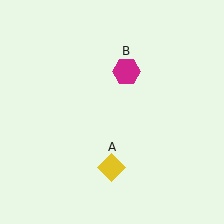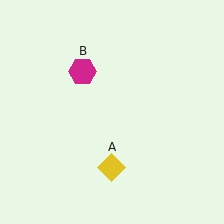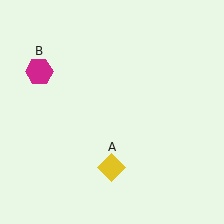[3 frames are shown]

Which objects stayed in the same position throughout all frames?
Yellow diamond (object A) remained stationary.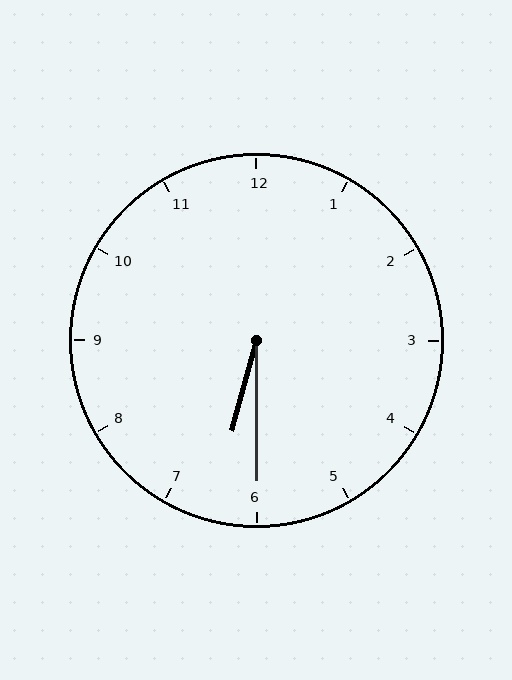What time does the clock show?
6:30.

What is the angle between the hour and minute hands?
Approximately 15 degrees.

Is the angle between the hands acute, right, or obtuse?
It is acute.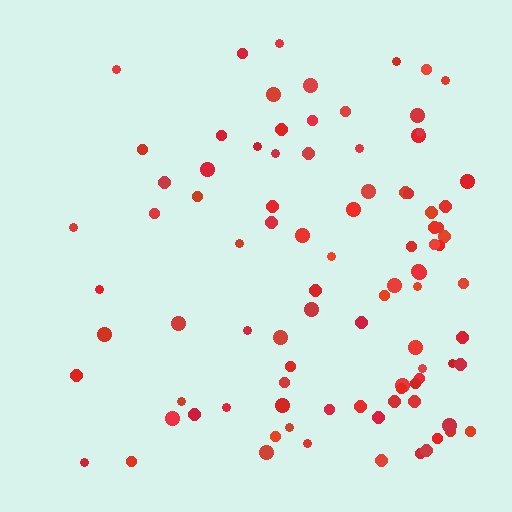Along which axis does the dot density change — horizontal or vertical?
Horizontal.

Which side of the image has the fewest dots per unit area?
The left.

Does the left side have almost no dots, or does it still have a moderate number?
Still a moderate number, just noticeably fewer than the right.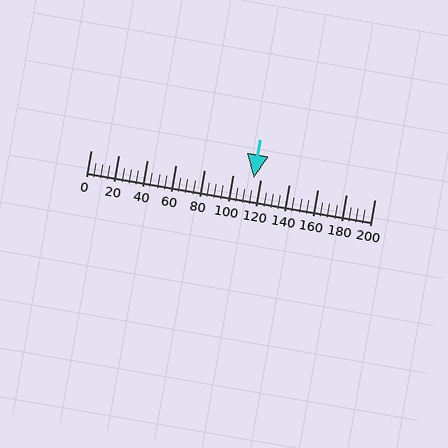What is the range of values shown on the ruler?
The ruler shows values from 0 to 200.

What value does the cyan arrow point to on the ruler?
The cyan arrow points to approximately 115.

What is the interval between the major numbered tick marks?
The major tick marks are spaced 20 units apart.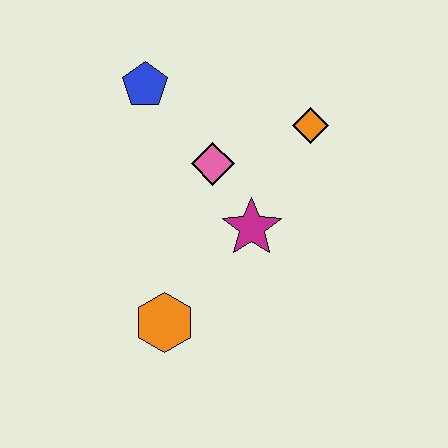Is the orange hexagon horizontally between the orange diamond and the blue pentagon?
Yes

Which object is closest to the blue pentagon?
The pink diamond is closest to the blue pentagon.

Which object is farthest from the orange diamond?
The orange hexagon is farthest from the orange diamond.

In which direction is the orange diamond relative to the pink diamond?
The orange diamond is to the right of the pink diamond.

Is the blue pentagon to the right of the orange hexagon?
No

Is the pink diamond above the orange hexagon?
Yes